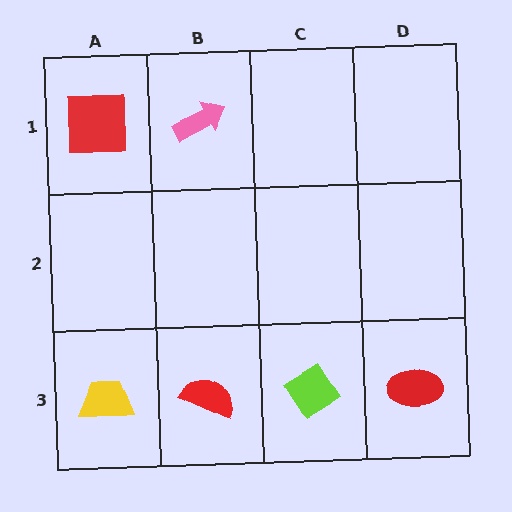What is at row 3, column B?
A red semicircle.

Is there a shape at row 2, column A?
No, that cell is empty.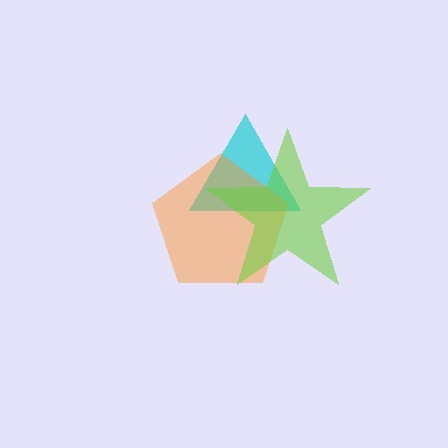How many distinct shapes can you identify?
There are 3 distinct shapes: a cyan triangle, an orange pentagon, a lime star.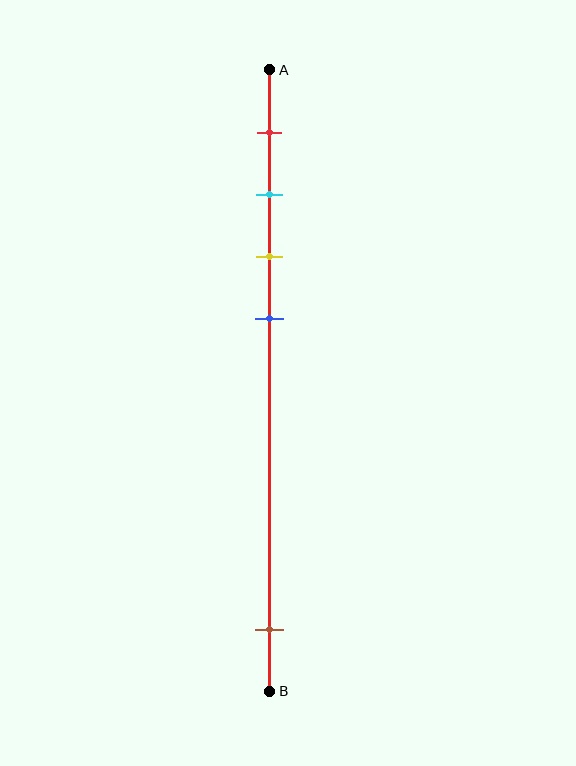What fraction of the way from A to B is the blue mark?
The blue mark is approximately 40% (0.4) of the way from A to B.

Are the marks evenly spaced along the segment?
No, the marks are not evenly spaced.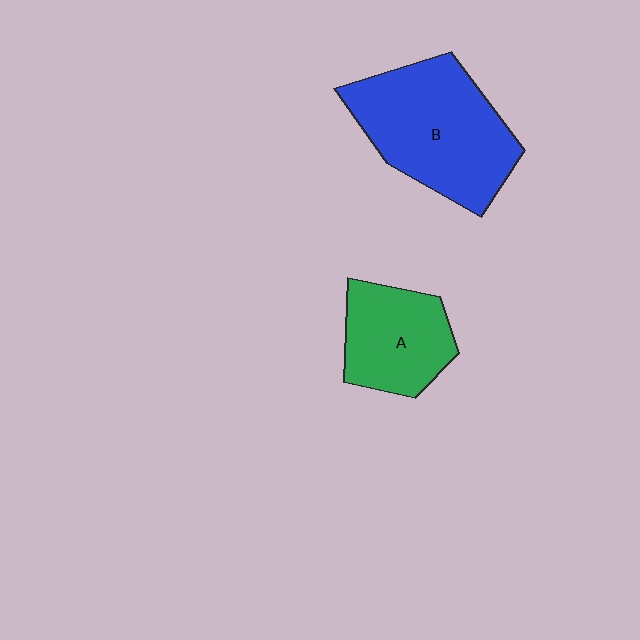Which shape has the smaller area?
Shape A (green).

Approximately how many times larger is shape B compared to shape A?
Approximately 1.6 times.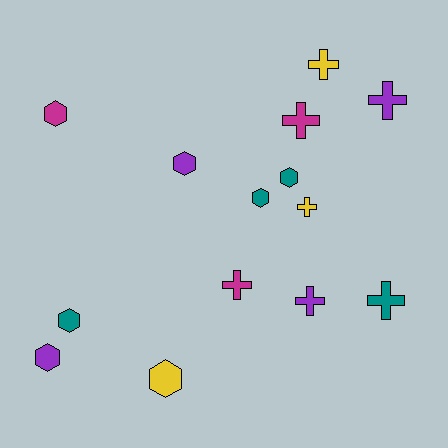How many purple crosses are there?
There are 2 purple crosses.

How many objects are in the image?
There are 14 objects.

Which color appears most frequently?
Teal, with 4 objects.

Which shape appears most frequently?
Hexagon, with 7 objects.